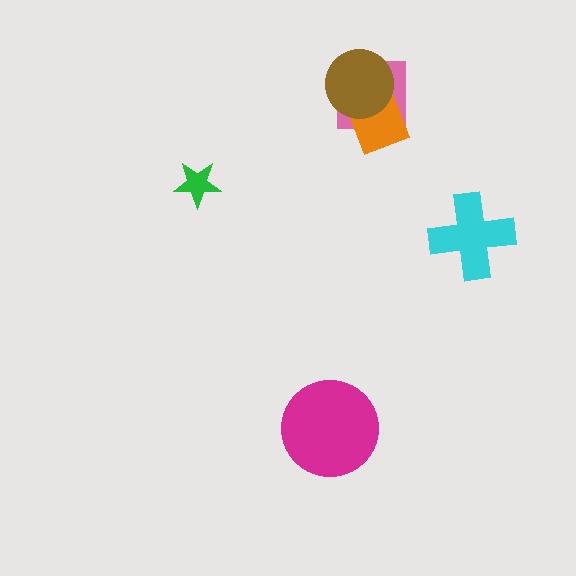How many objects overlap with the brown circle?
2 objects overlap with the brown circle.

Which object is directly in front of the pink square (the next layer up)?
The orange diamond is directly in front of the pink square.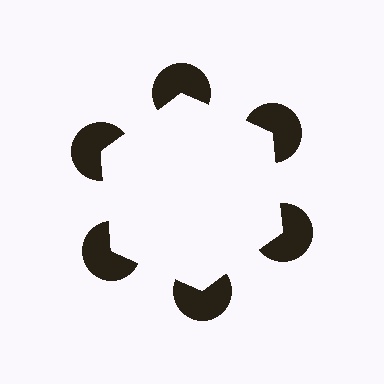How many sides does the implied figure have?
6 sides.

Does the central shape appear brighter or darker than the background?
It typically appears slightly brighter than the background, even though no actual brightness change is drawn.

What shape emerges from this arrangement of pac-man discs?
An illusory hexagon — its edges are inferred from the aligned wedge cuts in the pac-man discs, not physically drawn.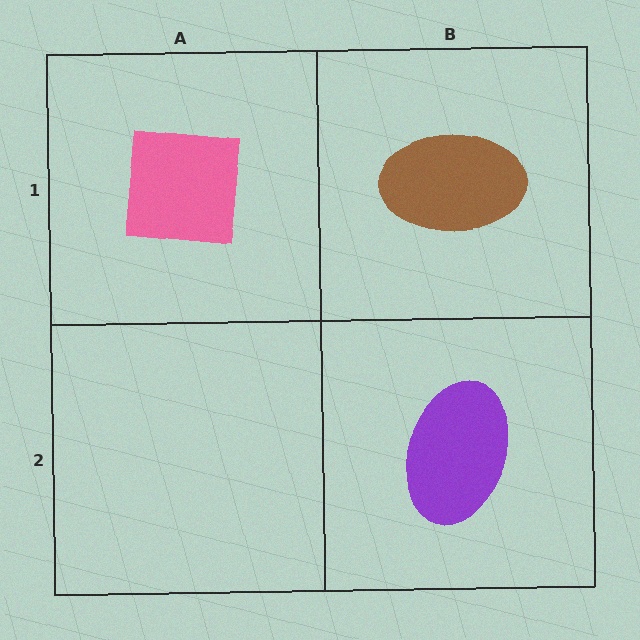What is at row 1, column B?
A brown ellipse.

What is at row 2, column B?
A purple ellipse.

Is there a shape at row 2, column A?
No, that cell is empty.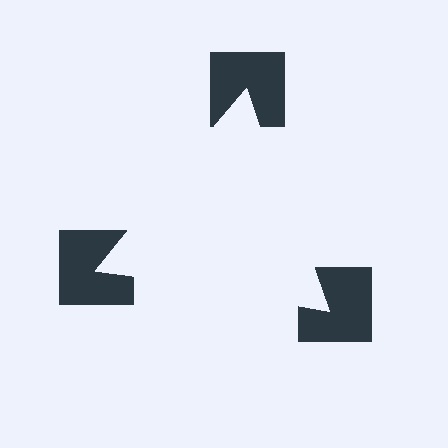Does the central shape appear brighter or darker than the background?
It typically appears slightly brighter than the background, even though no actual brightness change is drawn.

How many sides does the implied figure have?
3 sides.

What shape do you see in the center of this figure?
An illusory triangle — its edges are inferred from the aligned wedge cuts in the notched squares, not physically drawn.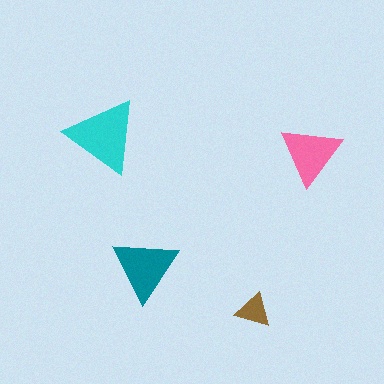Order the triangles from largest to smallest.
the cyan one, the teal one, the pink one, the brown one.